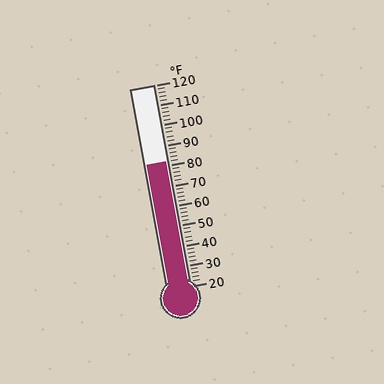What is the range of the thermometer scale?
The thermometer scale ranges from 20°F to 120°F.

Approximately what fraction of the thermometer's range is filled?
The thermometer is filled to approximately 60% of its range.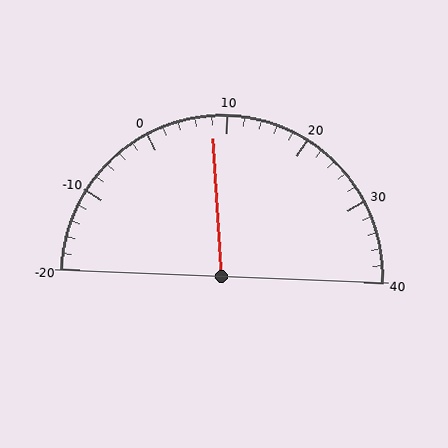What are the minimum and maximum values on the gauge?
The gauge ranges from -20 to 40.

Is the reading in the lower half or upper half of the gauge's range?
The reading is in the lower half of the range (-20 to 40).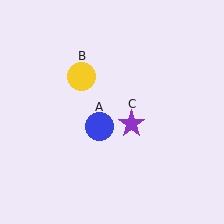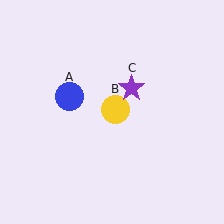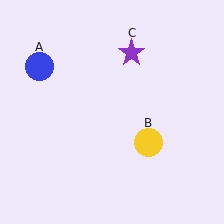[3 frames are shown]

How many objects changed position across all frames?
3 objects changed position: blue circle (object A), yellow circle (object B), purple star (object C).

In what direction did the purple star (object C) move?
The purple star (object C) moved up.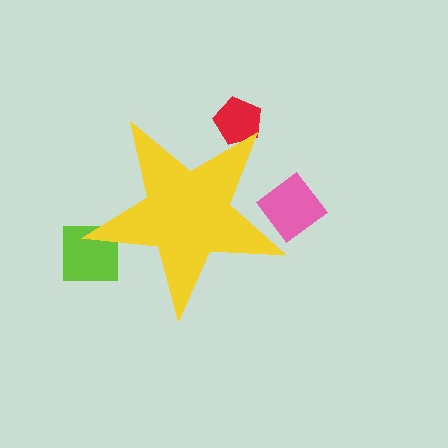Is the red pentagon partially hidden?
Yes, the red pentagon is partially hidden behind the yellow star.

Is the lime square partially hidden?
Yes, the lime square is partially hidden behind the yellow star.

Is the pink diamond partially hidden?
Yes, the pink diamond is partially hidden behind the yellow star.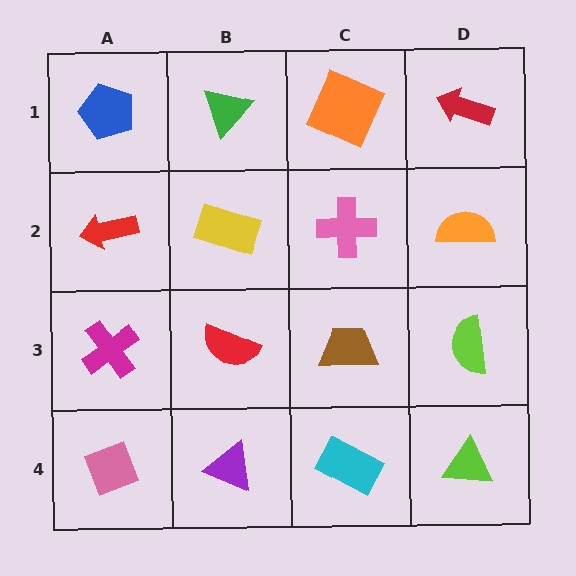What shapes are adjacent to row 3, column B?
A yellow rectangle (row 2, column B), a purple triangle (row 4, column B), a magenta cross (row 3, column A), a brown trapezoid (row 3, column C).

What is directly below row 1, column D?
An orange semicircle.